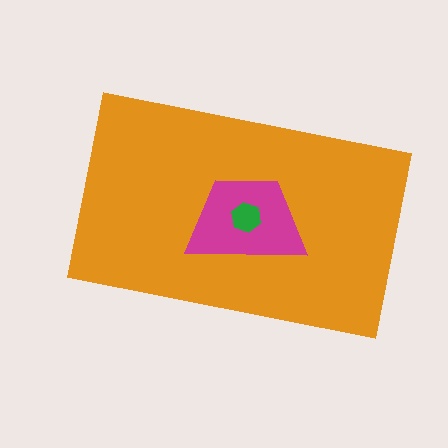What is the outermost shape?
The orange rectangle.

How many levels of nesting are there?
3.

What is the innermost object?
The green hexagon.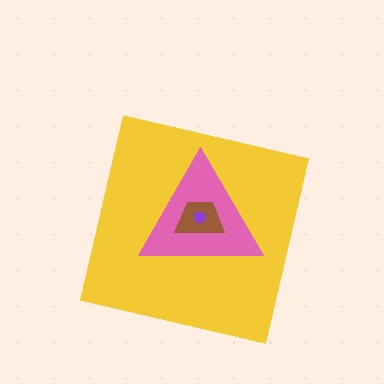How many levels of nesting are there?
4.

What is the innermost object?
The purple hexagon.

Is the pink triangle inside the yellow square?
Yes.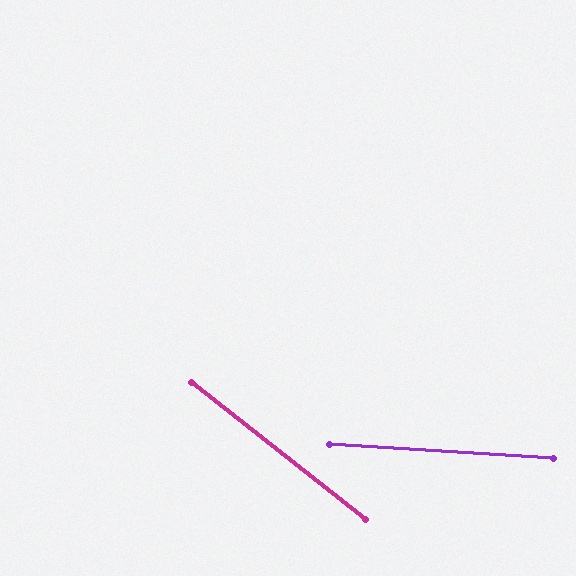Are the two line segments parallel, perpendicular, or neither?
Neither parallel nor perpendicular — they differ by about 35°.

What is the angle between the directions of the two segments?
Approximately 35 degrees.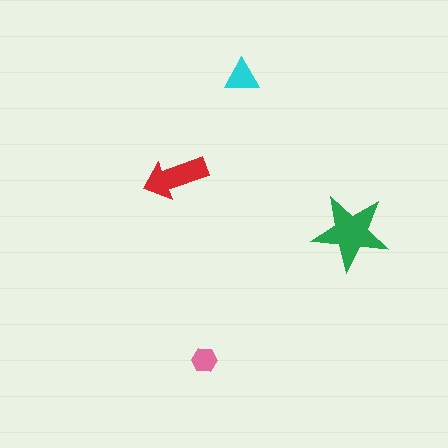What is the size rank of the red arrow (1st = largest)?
2nd.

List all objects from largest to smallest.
The green star, the red arrow, the cyan triangle, the pink hexagon.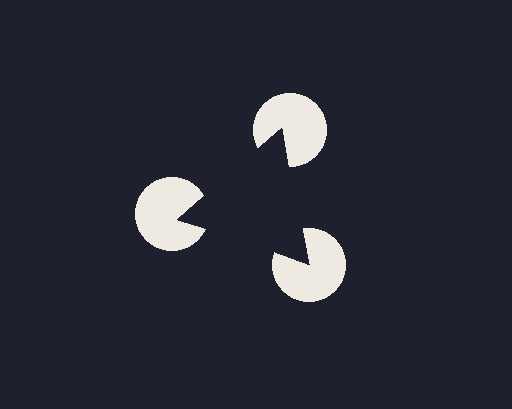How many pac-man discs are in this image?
There are 3 — one at each vertex of the illusory triangle.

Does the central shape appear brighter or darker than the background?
It typically appears slightly darker than the background, even though no actual brightness change is drawn.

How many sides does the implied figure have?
3 sides.